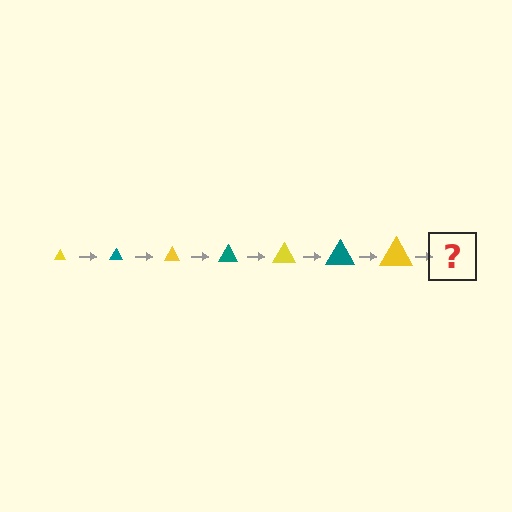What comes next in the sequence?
The next element should be a teal triangle, larger than the previous one.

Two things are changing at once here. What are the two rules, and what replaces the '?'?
The two rules are that the triangle grows larger each step and the color cycles through yellow and teal. The '?' should be a teal triangle, larger than the previous one.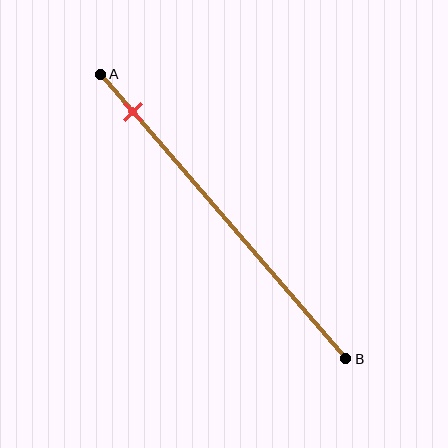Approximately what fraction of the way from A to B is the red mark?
The red mark is approximately 15% of the way from A to B.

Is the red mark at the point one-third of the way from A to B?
No, the mark is at about 15% from A, not at the 33% one-third point.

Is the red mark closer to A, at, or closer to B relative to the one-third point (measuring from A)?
The red mark is closer to point A than the one-third point of segment AB.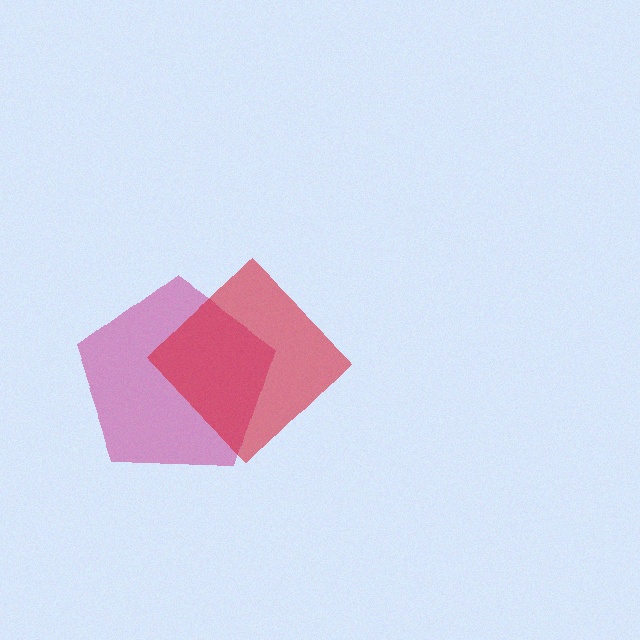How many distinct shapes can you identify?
There are 2 distinct shapes: a magenta pentagon, a red diamond.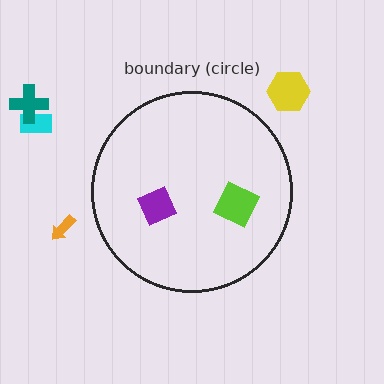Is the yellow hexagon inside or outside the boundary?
Outside.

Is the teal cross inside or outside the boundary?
Outside.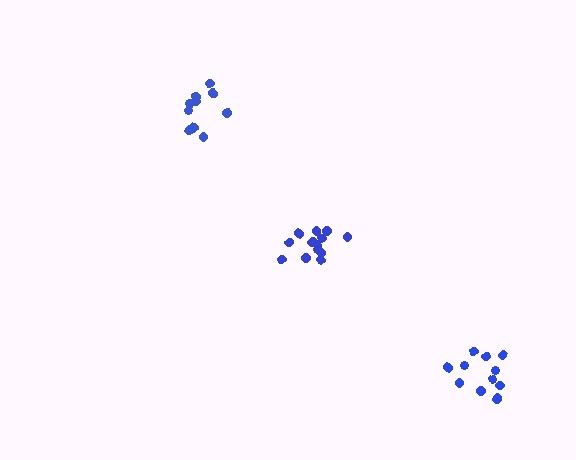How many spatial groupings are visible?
There are 3 spatial groupings.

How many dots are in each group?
Group 1: 13 dots, Group 2: 12 dots, Group 3: 10 dots (35 total).